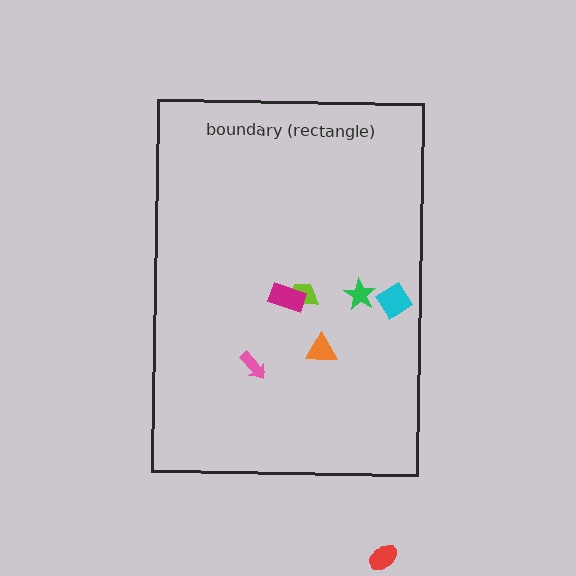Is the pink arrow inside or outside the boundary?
Inside.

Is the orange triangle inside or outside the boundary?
Inside.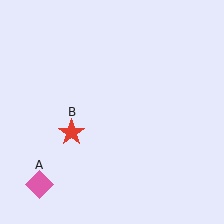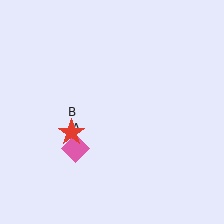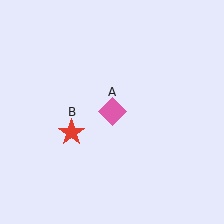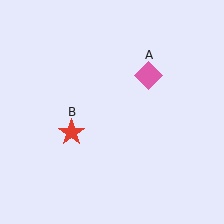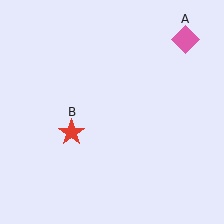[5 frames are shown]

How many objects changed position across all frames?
1 object changed position: pink diamond (object A).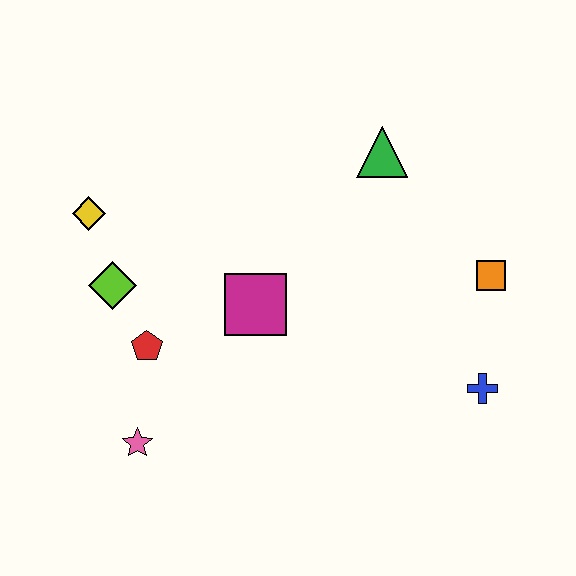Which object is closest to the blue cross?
The orange square is closest to the blue cross.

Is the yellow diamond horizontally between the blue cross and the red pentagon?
No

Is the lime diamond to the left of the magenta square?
Yes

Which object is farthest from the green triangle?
The pink star is farthest from the green triangle.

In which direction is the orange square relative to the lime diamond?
The orange square is to the right of the lime diamond.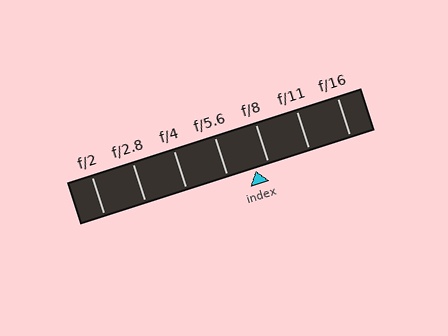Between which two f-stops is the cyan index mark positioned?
The index mark is between f/5.6 and f/8.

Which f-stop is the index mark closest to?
The index mark is closest to f/8.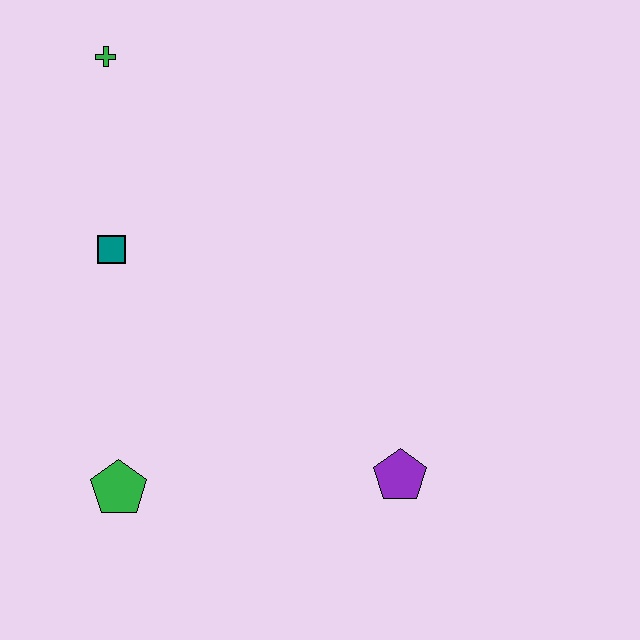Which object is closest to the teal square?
The green cross is closest to the teal square.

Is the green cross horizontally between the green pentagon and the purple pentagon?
No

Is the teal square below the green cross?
Yes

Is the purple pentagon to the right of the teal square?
Yes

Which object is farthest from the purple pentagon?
The green cross is farthest from the purple pentagon.